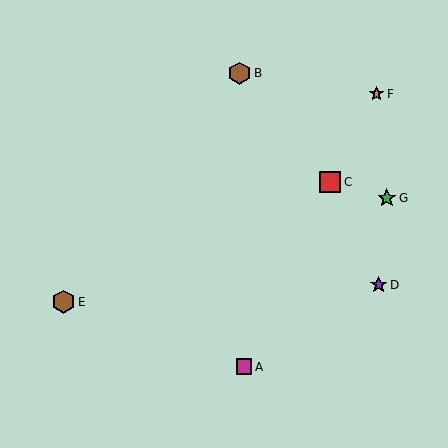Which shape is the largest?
The brown hexagon (labeled E) is the largest.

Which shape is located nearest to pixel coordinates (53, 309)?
The brown hexagon (labeled E) at (64, 302) is nearest to that location.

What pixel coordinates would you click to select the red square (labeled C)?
Click at (330, 182) to select the red square C.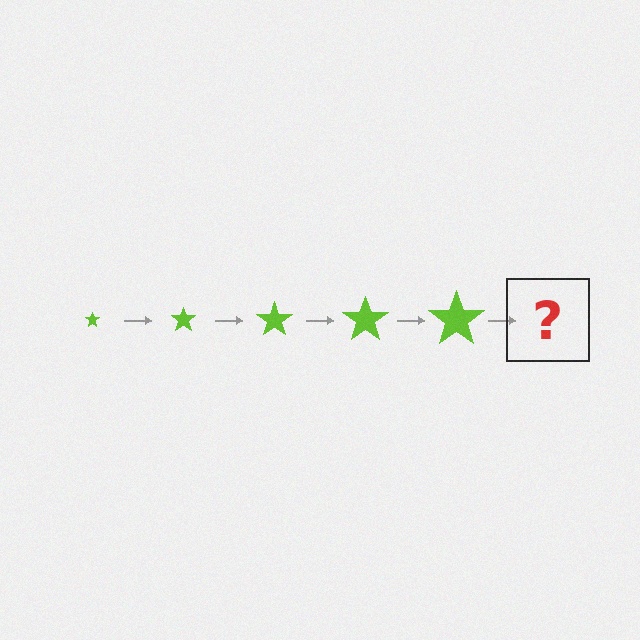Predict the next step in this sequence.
The next step is a lime star, larger than the previous one.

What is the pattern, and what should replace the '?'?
The pattern is that the star gets progressively larger each step. The '?' should be a lime star, larger than the previous one.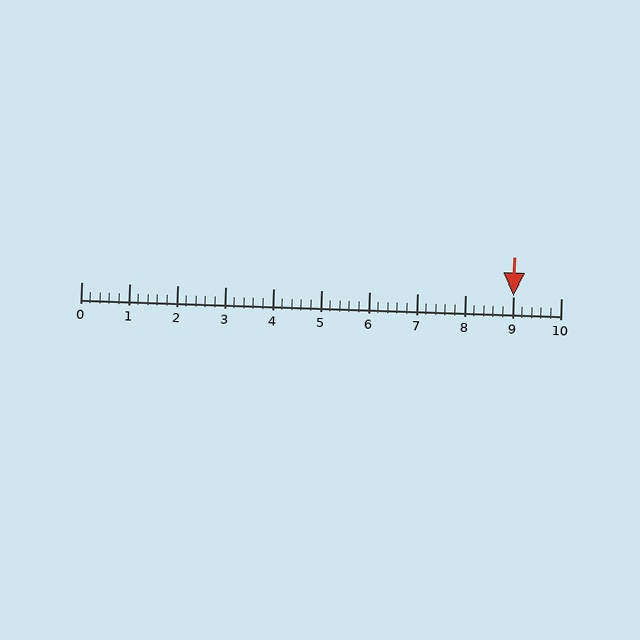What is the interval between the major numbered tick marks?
The major tick marks are spaced 1 units apart.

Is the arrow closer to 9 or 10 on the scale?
The arrow is closer to 9.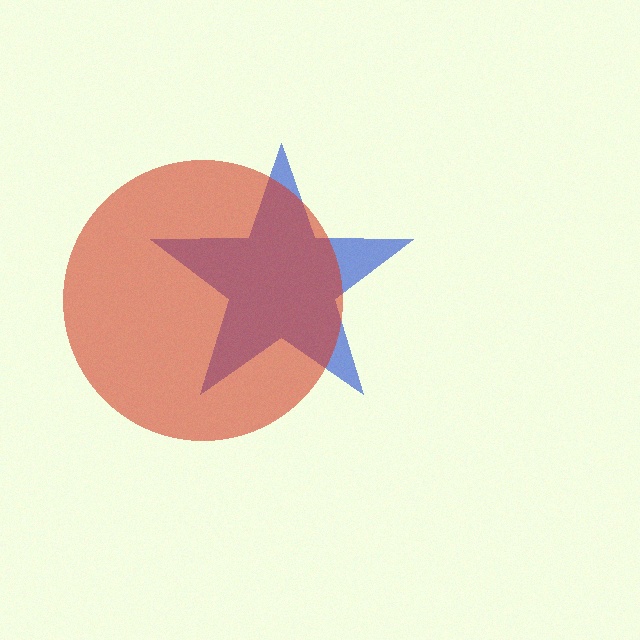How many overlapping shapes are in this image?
There are 2 overlapping shapes in the image.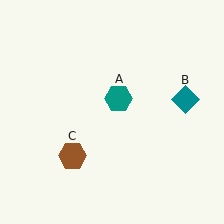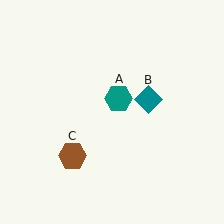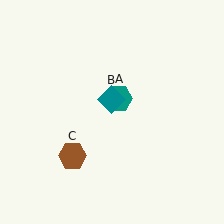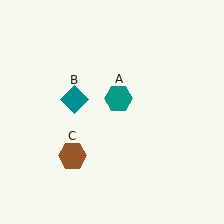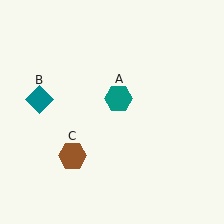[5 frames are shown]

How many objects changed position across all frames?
1 object changed position: teal diamond (object B).